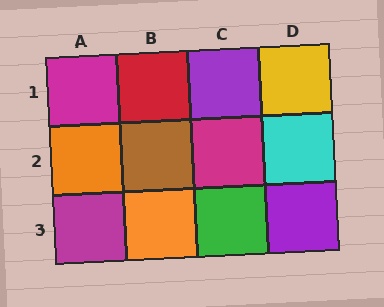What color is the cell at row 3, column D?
Purple.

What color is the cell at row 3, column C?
Green.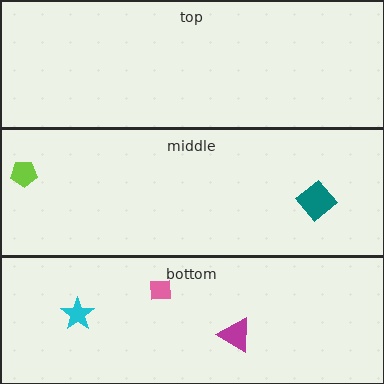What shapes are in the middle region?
The teal diamond, the lime pentagon.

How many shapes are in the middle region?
2.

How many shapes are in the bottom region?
3.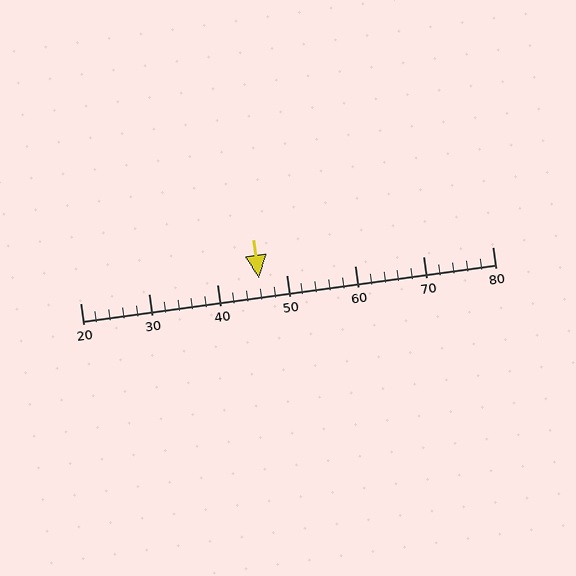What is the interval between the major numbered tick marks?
The major tick marks are spaced 10 units apart.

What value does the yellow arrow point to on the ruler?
The yellow arrow points to approximately 46.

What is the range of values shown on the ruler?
The ruler shows values from 20 to 80.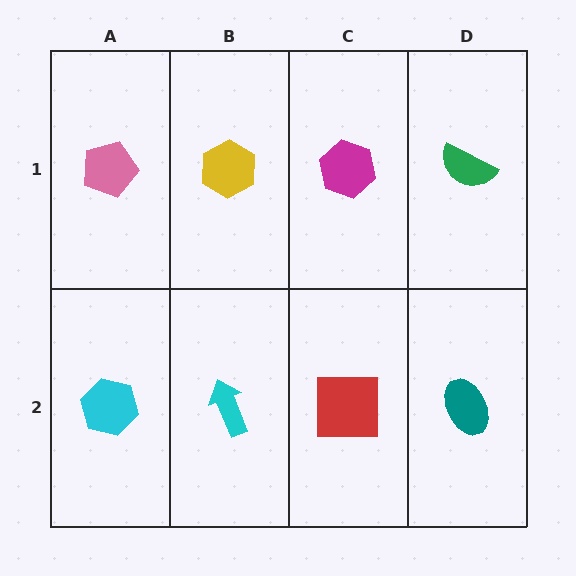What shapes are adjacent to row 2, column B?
A yellow hexagon (row 1, column B), a cyan hexagon (row 2, column A), a red square (row 2, column C).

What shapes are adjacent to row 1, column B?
A cyan arrow (row 2, column B), a pink pentagon (row 1, column A), a magenta hexagon (row 1, column C).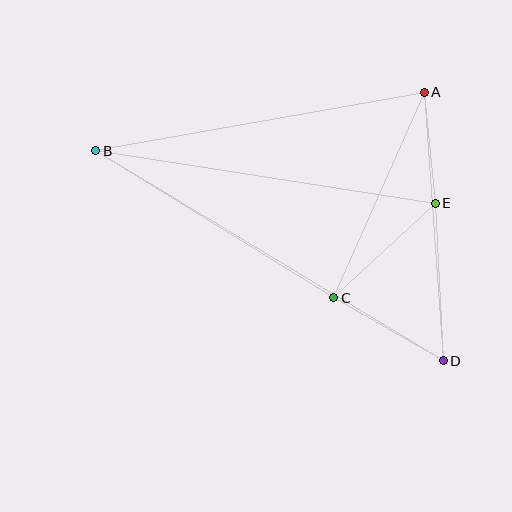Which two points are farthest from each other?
Points B and D are farthest from each other.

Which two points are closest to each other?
Points A and E are closest to each other.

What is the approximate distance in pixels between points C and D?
The distance between C and D is approximately 126 pixels.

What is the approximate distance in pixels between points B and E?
The distance between B and E is approximately 343 pixels.